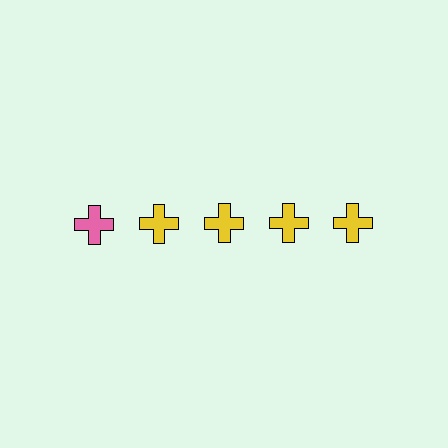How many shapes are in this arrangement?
There are 5 shapes arranged in a grid pattern.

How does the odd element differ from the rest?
It has a different color: pink instead of yellow.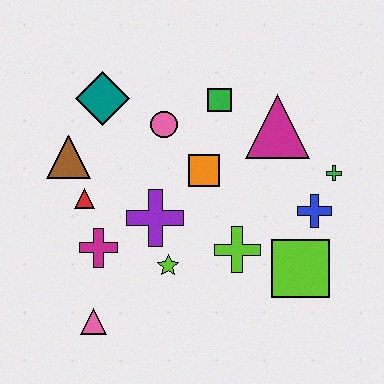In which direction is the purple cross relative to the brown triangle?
The purple cross is to the right of the brown triangle.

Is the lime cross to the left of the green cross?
Yes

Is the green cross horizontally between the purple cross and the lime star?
No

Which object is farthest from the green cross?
The pink triangle is farthest from the green cross.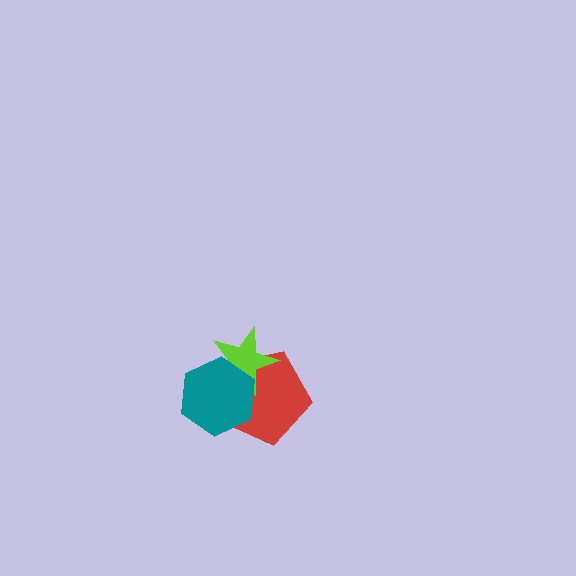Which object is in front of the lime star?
The teal hexagon is in front of the lime star.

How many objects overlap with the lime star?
2 objects overlap with the lime star.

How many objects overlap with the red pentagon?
2 objects overlap with the red pentagon.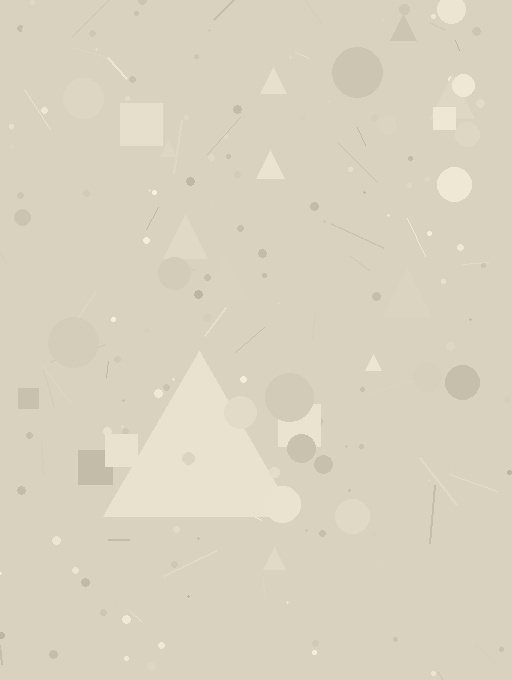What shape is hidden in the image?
A triangle is hidden in the image.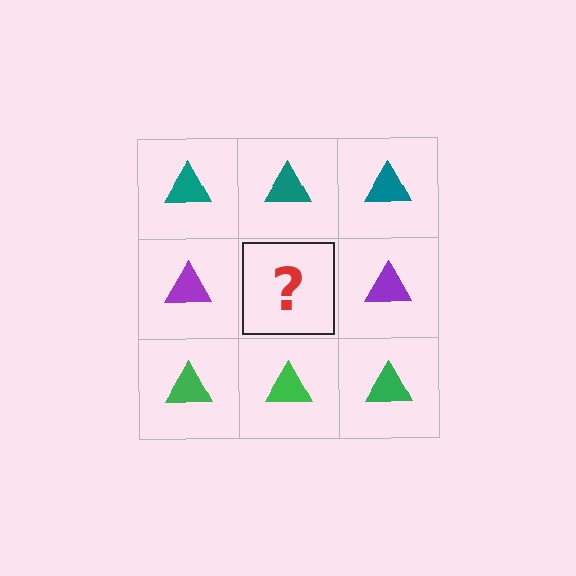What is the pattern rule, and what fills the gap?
The rule is that each row has a consistent color. The gap should be filled with a purple triangle.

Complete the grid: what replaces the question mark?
The question mark should be replaced with a purple triangle.